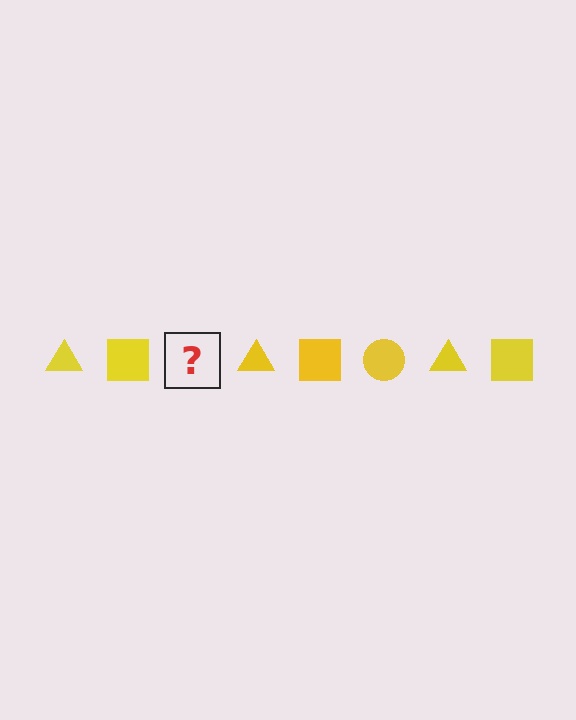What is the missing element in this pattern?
The missing element is a yellow circle.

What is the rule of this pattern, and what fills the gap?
The rule is that the pattern cycles through triangle, square, circle shapes in yellow. The gap should be filled with a yellow circle.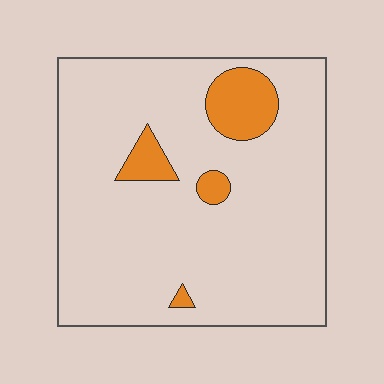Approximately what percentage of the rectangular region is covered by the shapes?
Approximately 10%.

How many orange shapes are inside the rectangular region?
4.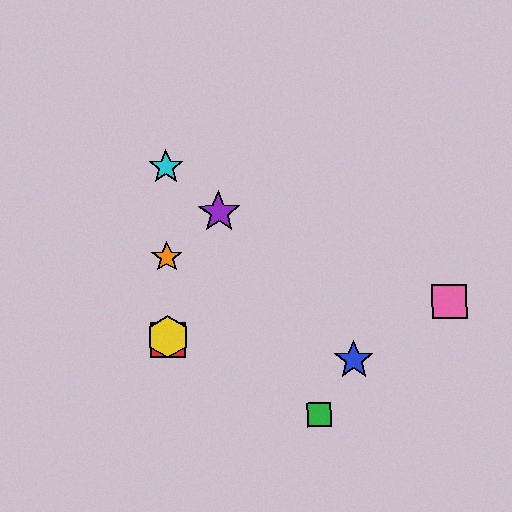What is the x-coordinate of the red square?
The red square is at x≈168.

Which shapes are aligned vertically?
The red square, the yellow hexagon, the orange star, the cyan star are aligned vertically.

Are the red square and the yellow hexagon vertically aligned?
Yes, both are at x≈168.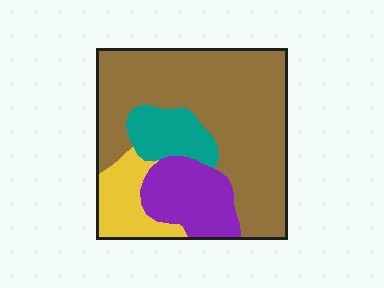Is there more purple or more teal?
Purple.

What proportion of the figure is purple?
Purple takes up about one sixth (1/6) of the figure.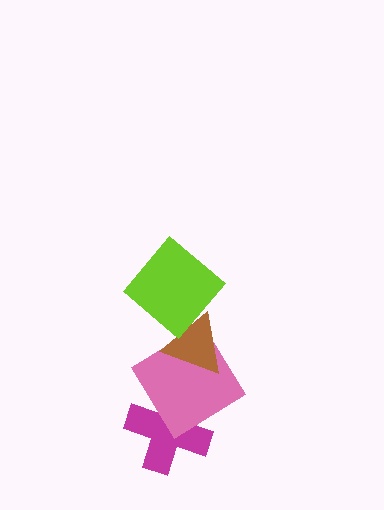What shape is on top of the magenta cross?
The pink diamond is on top of the magenta cross.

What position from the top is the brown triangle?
The brown triangle is 2nd from the top.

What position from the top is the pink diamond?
The pink diamond is 3rd from the top.